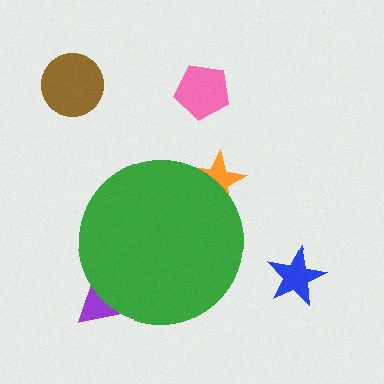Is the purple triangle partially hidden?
Yes, the purple triangle is partially hidden behind the green circle.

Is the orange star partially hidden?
Yes, the orange star is partially hidden behind the green circle.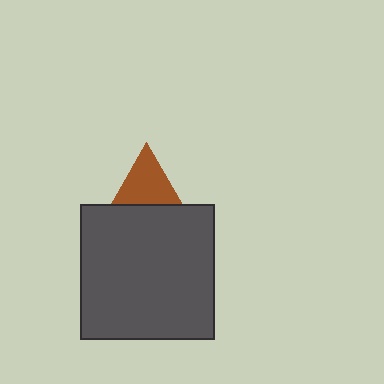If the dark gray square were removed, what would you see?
You would see the complete brown triangle.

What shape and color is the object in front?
The object in front is a dark gray square.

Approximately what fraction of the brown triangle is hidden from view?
Roughly 58% of the brown triangle is hidden behind the dark gray square.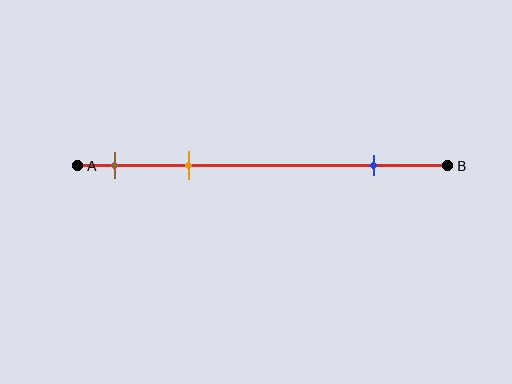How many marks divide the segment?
There are 3 marks dividing the segment.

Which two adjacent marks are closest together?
The brown and orange marks are the closest adjacent pair.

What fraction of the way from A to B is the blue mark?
The blue mark is approximately 80% (0.8) of the way from A to B.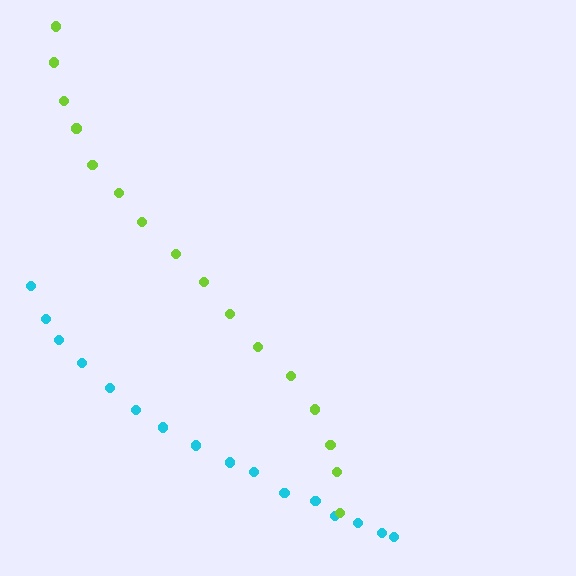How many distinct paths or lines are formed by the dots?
There are 2 distinct paths.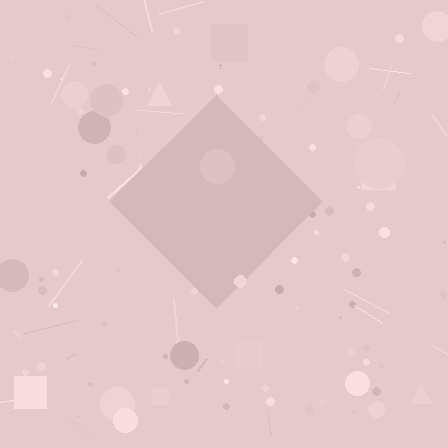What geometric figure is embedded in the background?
A diamond is embedded in the background.